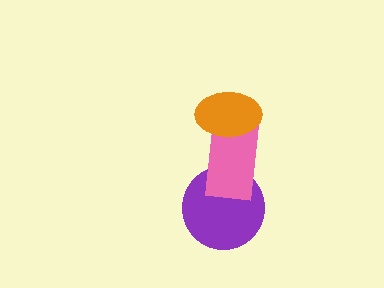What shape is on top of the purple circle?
The pink rectangle is on top of the purple circle.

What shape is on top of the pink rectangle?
The orange ellipse is on top of the pink rectangle.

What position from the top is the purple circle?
The purple circle is 3rd from the top.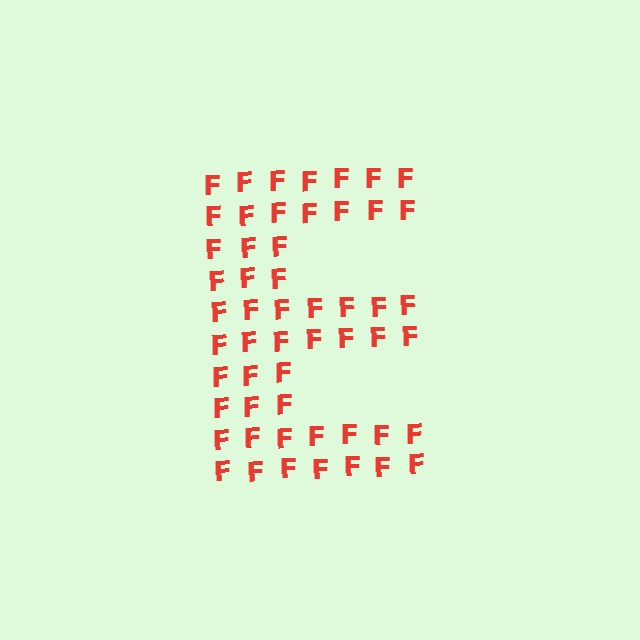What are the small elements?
The small elements are letter F's.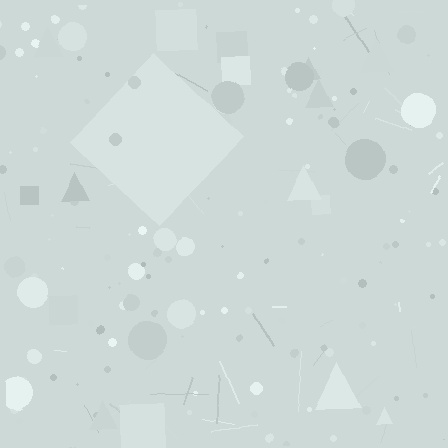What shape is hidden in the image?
A diamond is hidden in the image.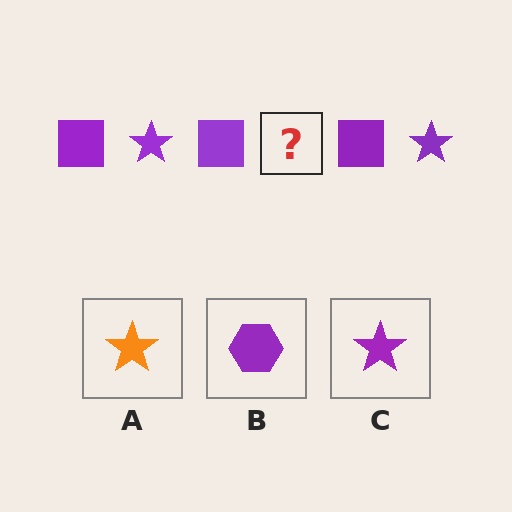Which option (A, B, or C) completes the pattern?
C.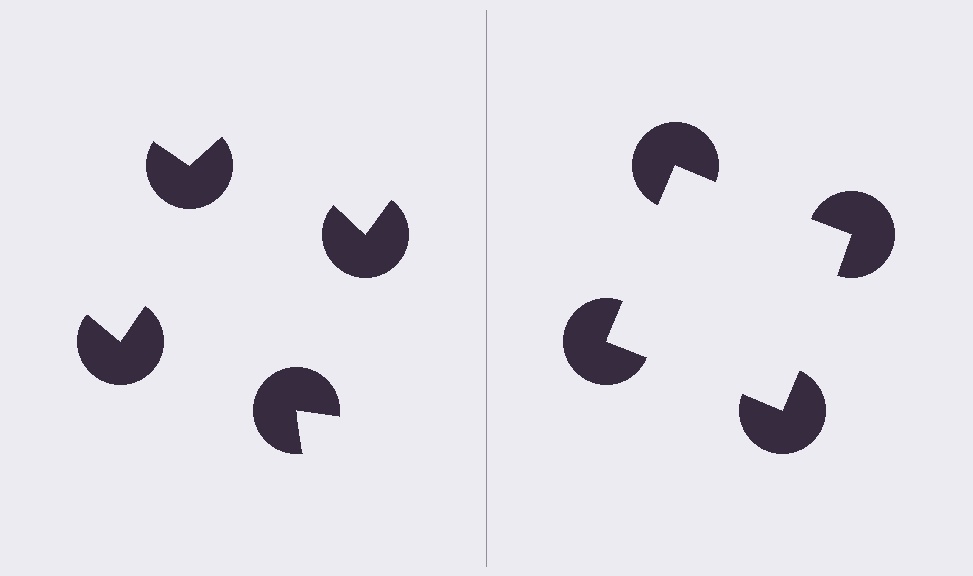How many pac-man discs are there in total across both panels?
8 — 4 on each side.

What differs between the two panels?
The pac-man discs are positioned identically on both sides; only the wedge orientations differ. On the right they align to a square; on the left they are misaligned.